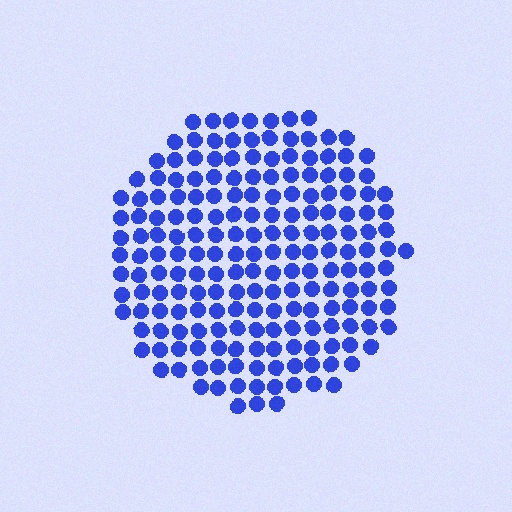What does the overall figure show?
The overall figure shows a circle.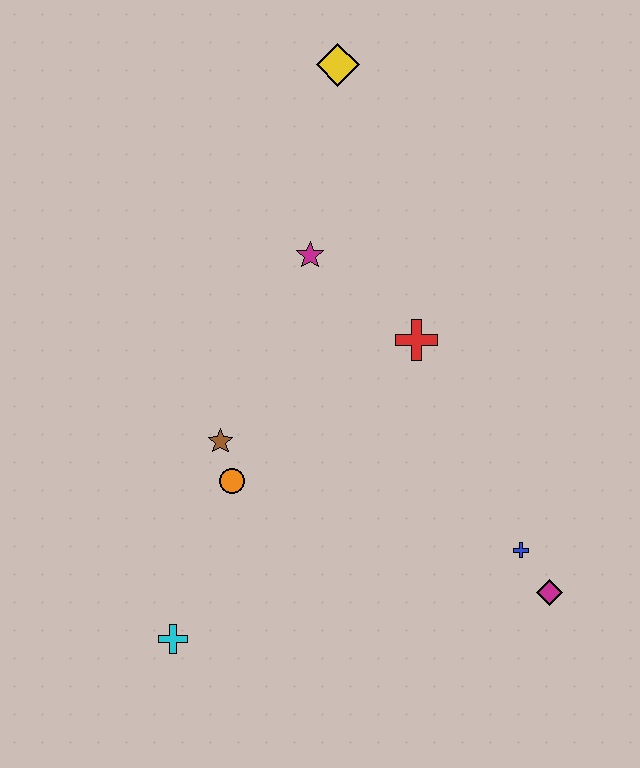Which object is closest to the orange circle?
The brown star is closest to the orange circle.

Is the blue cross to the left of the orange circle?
No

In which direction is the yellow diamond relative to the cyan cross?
The yellow diamond is above the cyan cross.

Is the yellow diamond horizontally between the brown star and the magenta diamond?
Yes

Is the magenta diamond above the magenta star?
No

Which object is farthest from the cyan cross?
The yellow diamond is farthest from the cyan cross.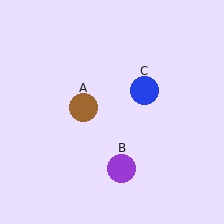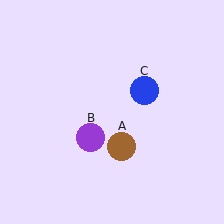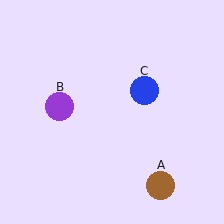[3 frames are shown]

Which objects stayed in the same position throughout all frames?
Blue circle (object C) remained stationary.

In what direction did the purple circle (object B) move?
The purple circle (object B) moved up and to the left.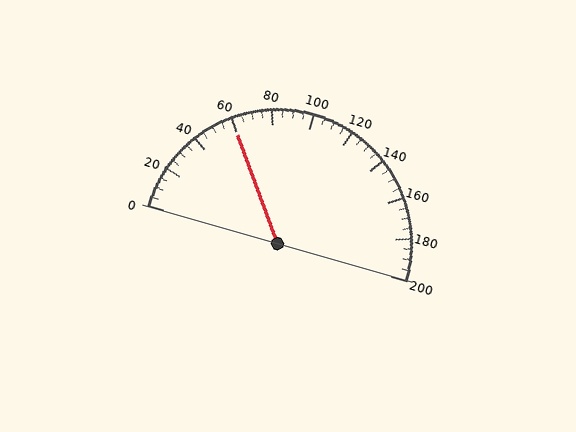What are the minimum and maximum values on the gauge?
The gauge ranges from 0 to 200.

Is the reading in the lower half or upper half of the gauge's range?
The reading is in the lower half of the range (0 to 200).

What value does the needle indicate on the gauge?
The needle indicates approximately 60.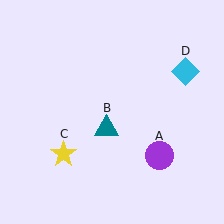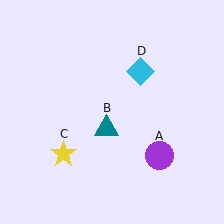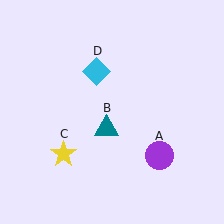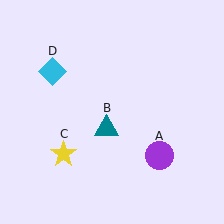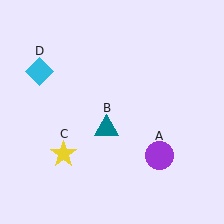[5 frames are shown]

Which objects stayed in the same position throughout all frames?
Purple circle (object A) and teal triangle (object B) and yellow star (object C) remained stationary.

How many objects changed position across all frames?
1 object changed position: cyan diamond (object D).